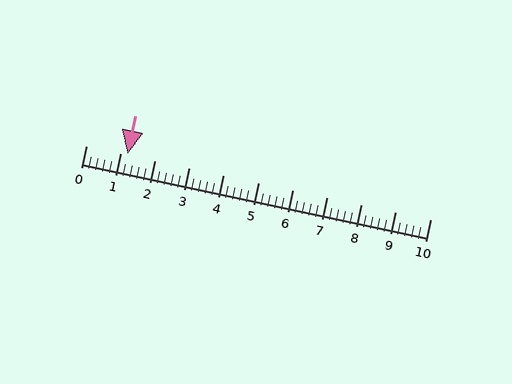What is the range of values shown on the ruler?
The ruler shows values from 0 to 10.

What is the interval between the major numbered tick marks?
The major tick marks are spaced 1 units apart.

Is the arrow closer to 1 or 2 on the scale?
The arrow is closer to 1.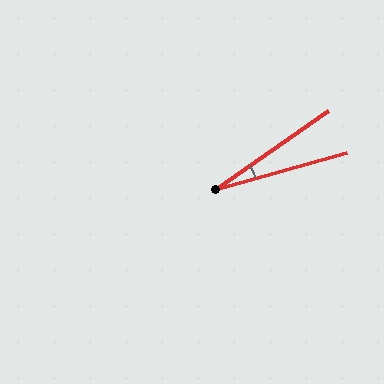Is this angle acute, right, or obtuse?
It is acute.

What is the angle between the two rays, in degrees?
Approximately 19 degrees.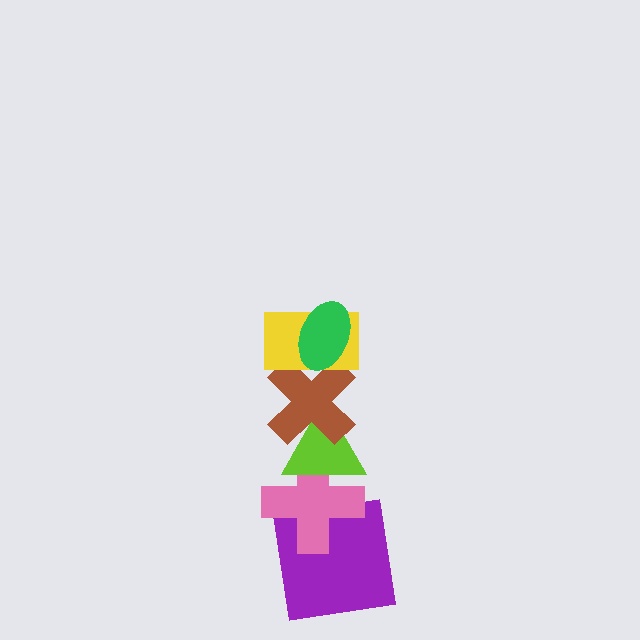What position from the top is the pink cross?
The pink cross is 5th from the top.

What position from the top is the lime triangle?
The lime triangle is 4th from the top.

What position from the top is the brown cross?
The brown cross is 3rd from the top.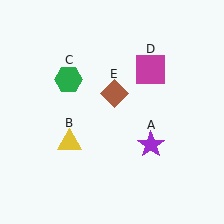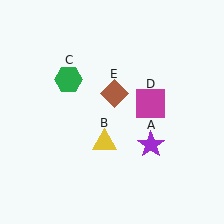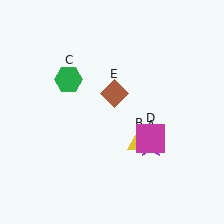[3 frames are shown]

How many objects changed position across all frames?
2 objects changed position: yellow triangle (object B), magenta square (object D).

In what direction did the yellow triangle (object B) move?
The yellow triangle (object B) moved right.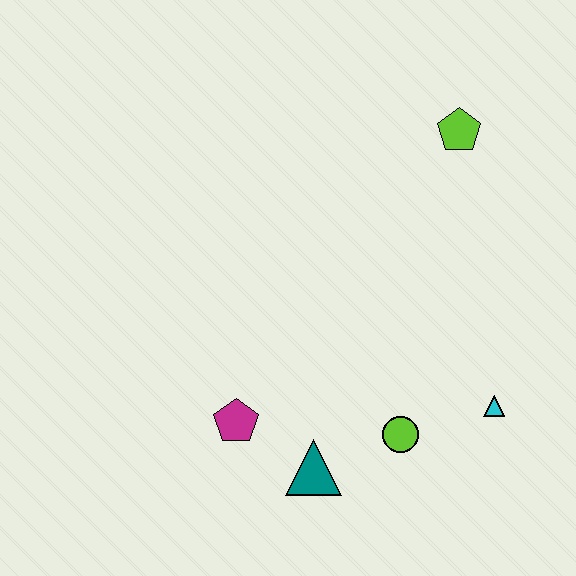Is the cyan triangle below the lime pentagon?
Yes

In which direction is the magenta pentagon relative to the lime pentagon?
The magenta pentagon is below the lime pentagon.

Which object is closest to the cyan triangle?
The lime circle is closest to the cyan triangle.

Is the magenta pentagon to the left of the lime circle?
Yes